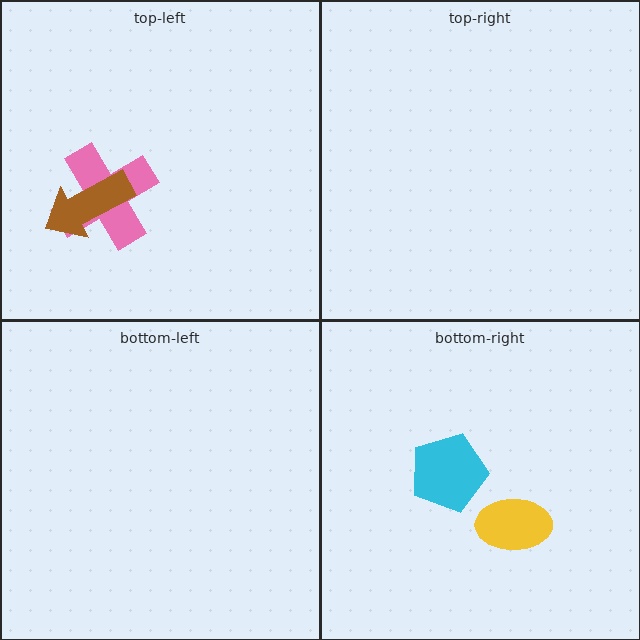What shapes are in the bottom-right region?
The cyan pentagon, the yellow ellipse.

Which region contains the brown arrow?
The top-left region.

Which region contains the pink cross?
The top-left region.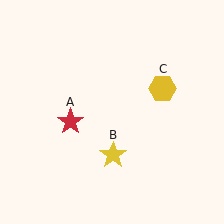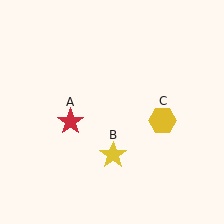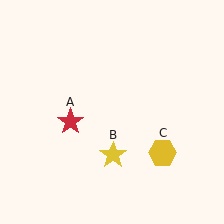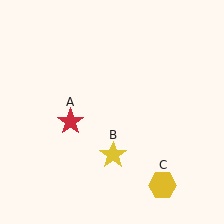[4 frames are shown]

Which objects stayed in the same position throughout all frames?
Red star (object A) and yellow star (object B) remained stationary.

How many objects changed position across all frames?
1 object changed position: yellow hexagon (object C).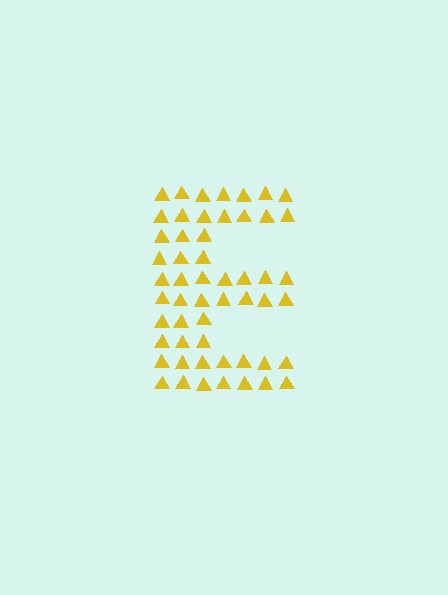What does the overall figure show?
The overall figure shows the letter E.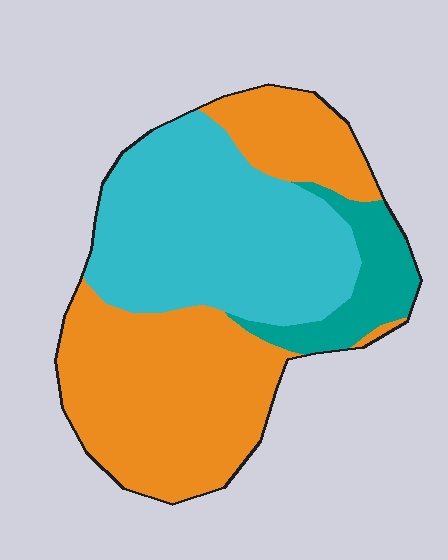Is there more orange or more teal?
Orange.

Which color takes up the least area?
Teal, at roughly 10%.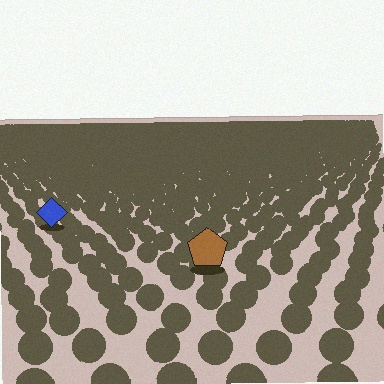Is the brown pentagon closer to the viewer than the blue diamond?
Yes. The brown pentagon is closer — you can tell from the texture gradient: the ground texture is coarser near it.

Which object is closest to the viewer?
The brown pentagon is closest. The texture marks near it are larger and more spread out.